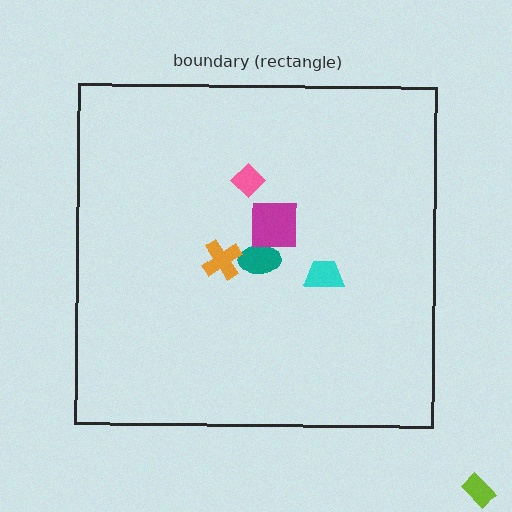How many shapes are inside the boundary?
5 inside, 1 outside.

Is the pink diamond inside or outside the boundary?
Inside.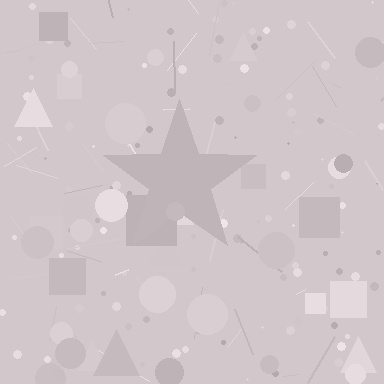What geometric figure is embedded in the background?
A star is embedded in the background.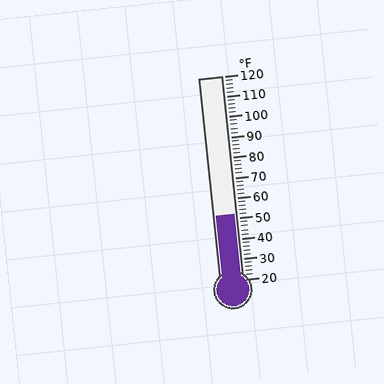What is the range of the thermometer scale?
The thermometer scale ranges from 20°F to 120°F.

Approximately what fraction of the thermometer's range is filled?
The thermometer is filled to approximately 30% of its range.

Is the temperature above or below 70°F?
The temperature is below 70°F.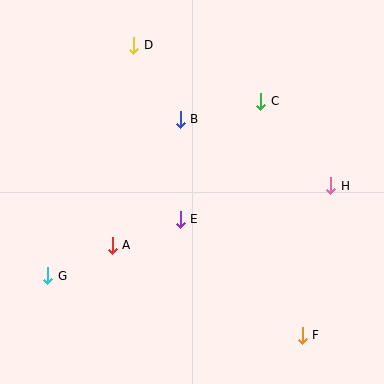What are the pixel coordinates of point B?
Point B is at (180, 119).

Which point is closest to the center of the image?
Point E at (180, 219) is closest to the center.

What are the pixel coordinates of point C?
Point C is at (261, 101).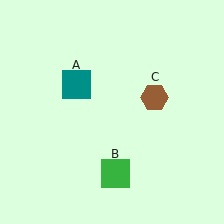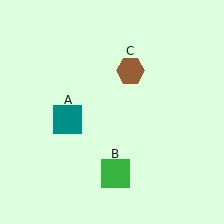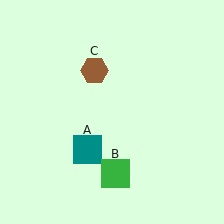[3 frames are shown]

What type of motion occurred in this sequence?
The teal square (object A), brown hexagon (object C) rotated counterclockwise around the center of the scene.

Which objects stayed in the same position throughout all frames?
Green square (object B) remained stationary.